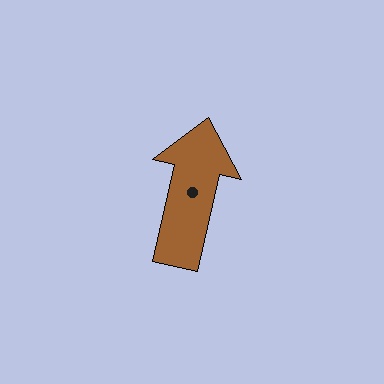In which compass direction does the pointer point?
North.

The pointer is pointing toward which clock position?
Roughly 12 o'clock.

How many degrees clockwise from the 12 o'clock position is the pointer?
Approximately 13 degrees.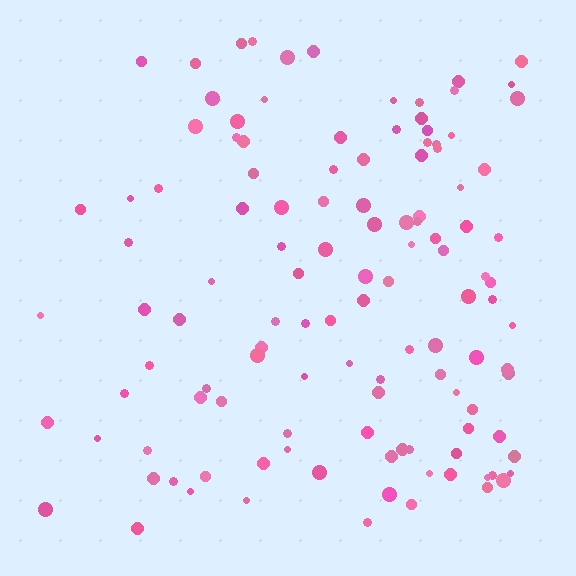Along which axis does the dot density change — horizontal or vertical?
Horizontal.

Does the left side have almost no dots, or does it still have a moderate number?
Still a moderate number, just noticeably fewer than the right.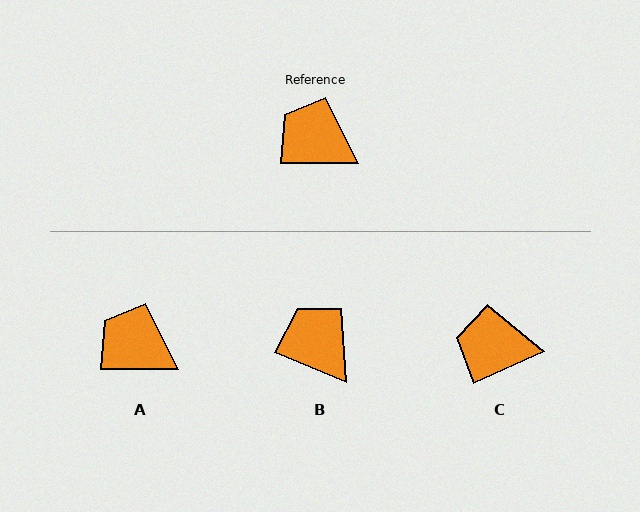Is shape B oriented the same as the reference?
No, it is off by about 23 degrees.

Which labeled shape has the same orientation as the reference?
A.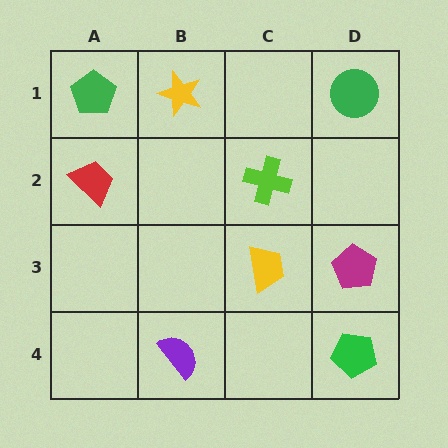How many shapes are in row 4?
2 shapes.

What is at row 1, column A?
A green pentagon.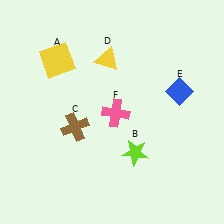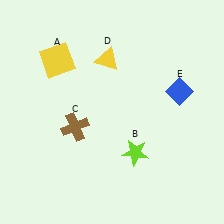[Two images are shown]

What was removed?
The pink cross (F) was removed in Image 2.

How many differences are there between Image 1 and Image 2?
There is 1 difference between the two images.